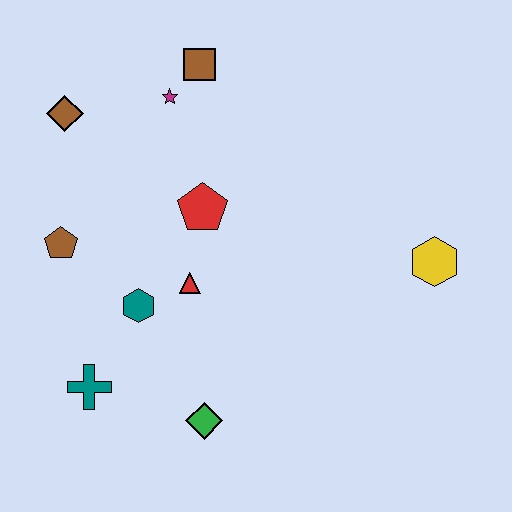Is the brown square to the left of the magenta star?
No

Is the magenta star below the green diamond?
No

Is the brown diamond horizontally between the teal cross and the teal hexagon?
No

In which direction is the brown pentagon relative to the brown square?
The brown pentagon is below the brown square.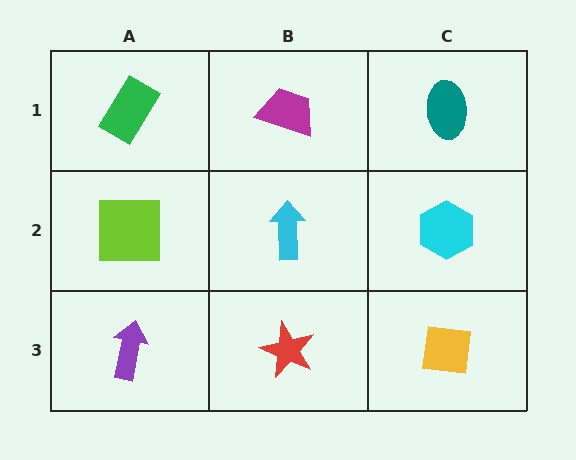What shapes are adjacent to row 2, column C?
A teal ellipse (row 1, column C), a yellow square (row 3, column C), a cyan arrow (row 2, column B).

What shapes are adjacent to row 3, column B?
A cyan arrow (row 2, column B), a purple arrow (row 3, column A), a yellow square (row 3, column C).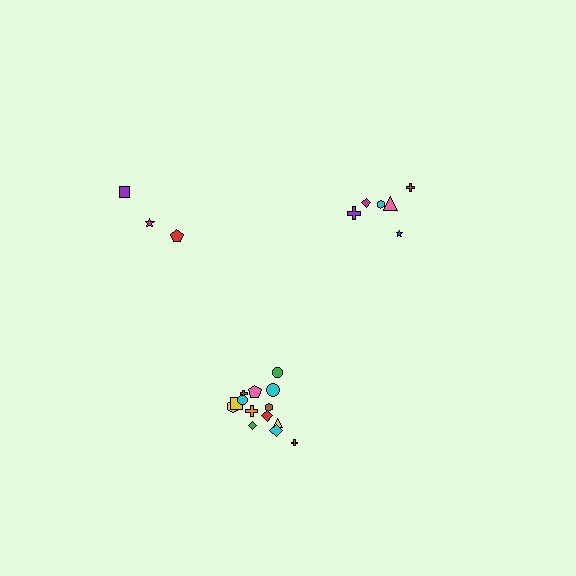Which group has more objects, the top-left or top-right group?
The top-right group.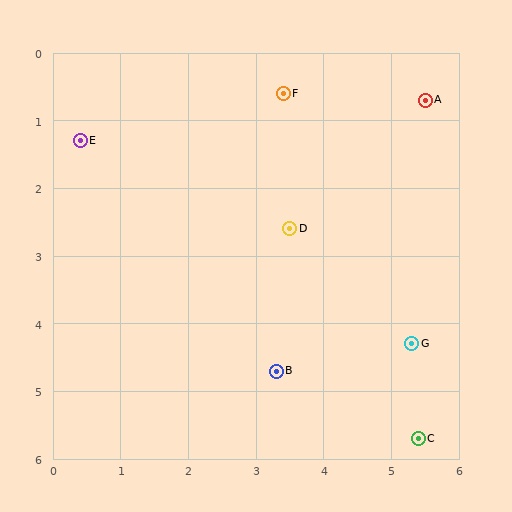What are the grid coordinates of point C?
Point C is at approximately (5.4, 5.7).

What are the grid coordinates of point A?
Point A is at approximately (5.5, 0.7).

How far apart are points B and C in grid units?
Points B and C are about 2.3 grid units apart.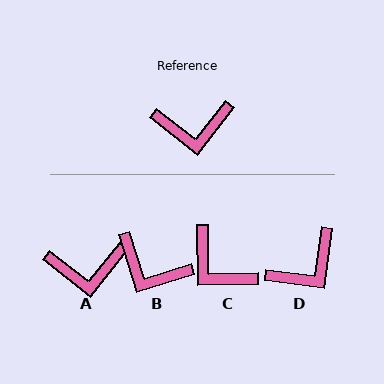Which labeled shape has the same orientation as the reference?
A.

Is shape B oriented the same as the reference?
No, it is off by about 34 degrees.